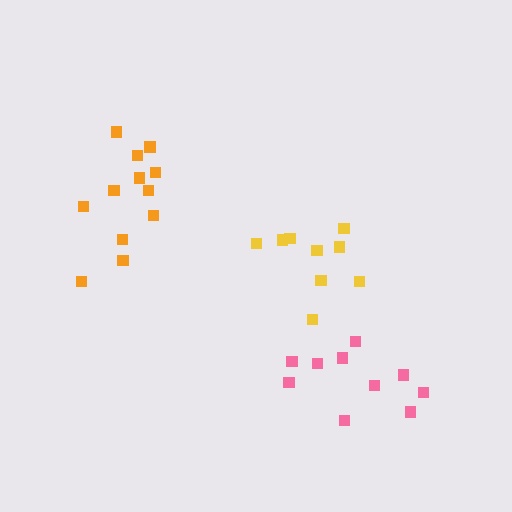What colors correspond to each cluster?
The clusters are colored: yellow, pink, orange.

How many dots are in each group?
Group 1: 9 dots, Group 2: 10 dots, Group 3: 12 dots (31 total).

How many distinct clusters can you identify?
There are 3 distinct clusters.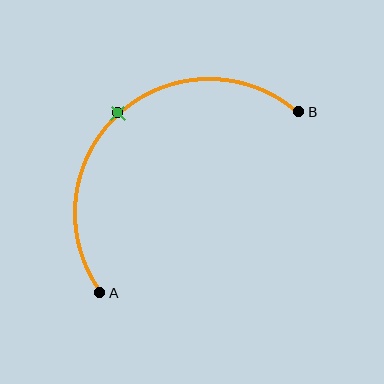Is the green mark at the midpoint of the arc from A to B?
Yes. The green mark lies on the arc at equal arc-length from both A and B — it is the arc midpoint.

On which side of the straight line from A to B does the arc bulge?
The arc bulges above and to the left of the straight line connecting A and B.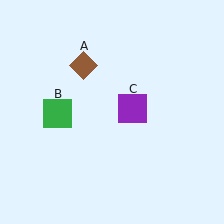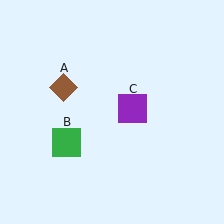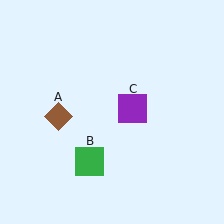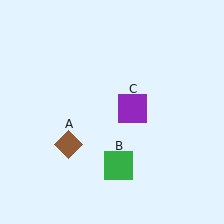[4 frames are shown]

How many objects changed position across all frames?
2 objects changed position: brown diamond (object A), green square (object B).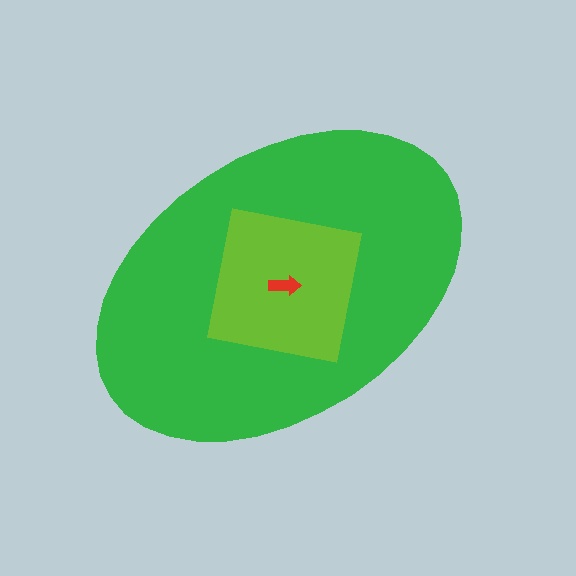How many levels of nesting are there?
3.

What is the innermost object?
The red arrow.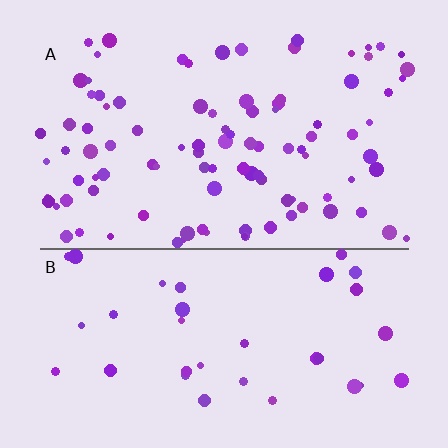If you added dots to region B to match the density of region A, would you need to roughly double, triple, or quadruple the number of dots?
Approximately triple.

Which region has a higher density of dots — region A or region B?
A (the top).